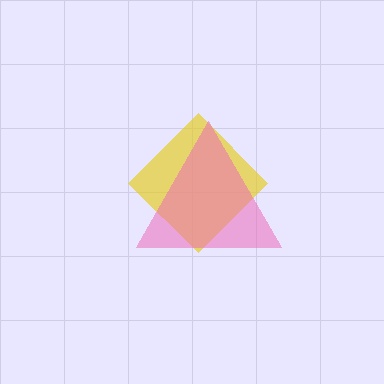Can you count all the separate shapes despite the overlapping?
Yes, there are 2 separate shapes.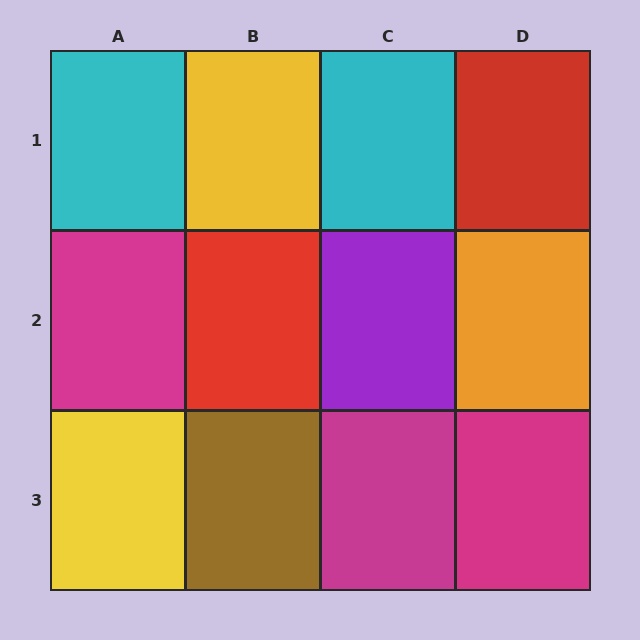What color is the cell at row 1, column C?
Cyan.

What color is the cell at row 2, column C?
Purple.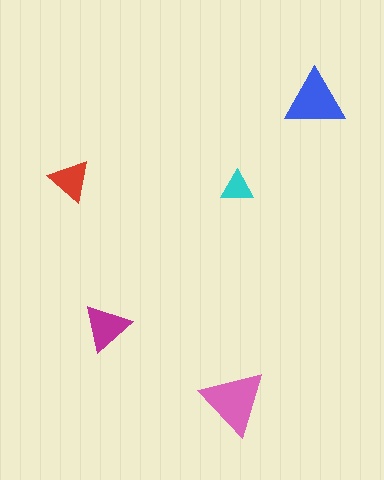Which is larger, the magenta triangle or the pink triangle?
The pink one.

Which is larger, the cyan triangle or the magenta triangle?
The magenta one.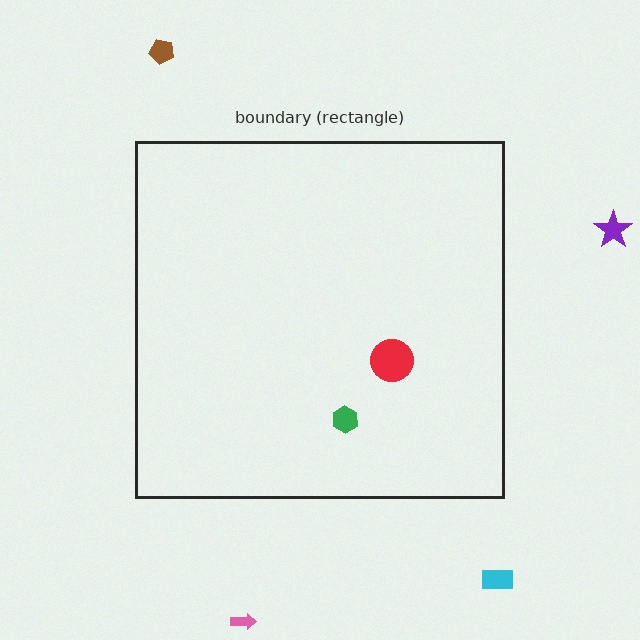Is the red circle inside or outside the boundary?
Inside.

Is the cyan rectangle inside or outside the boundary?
Outside.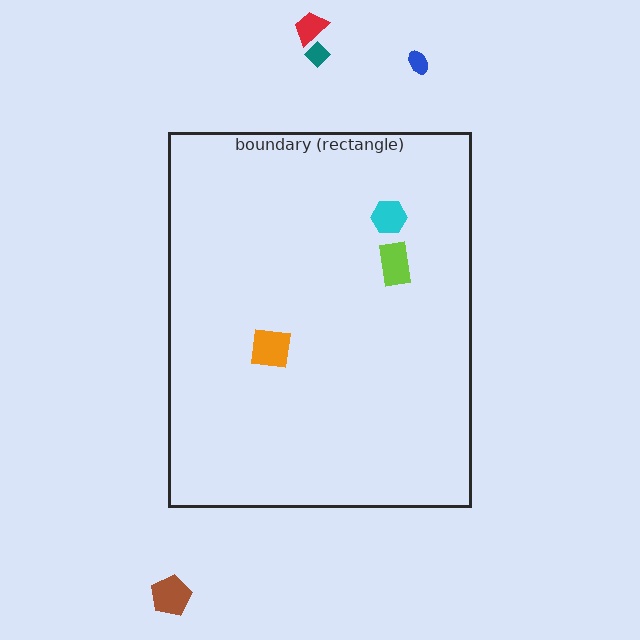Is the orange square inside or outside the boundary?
Inside.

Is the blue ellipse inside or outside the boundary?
Outside.